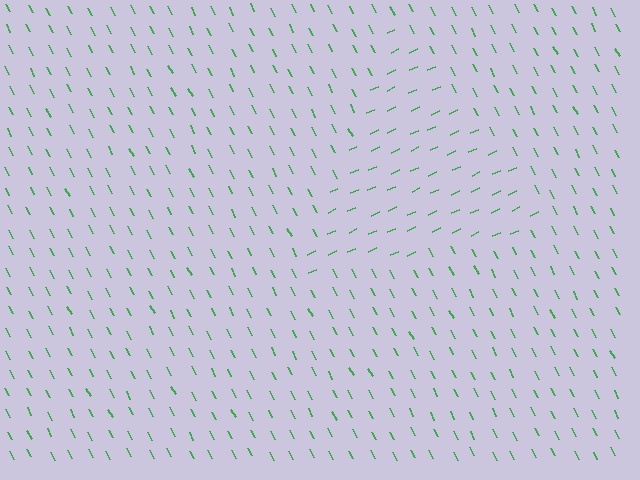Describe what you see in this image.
The image is filled with small green line segments. A triangle region in the image has lines oriented differently from the surrounding lines, creating a visible texture boundary.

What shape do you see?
I see a triangle.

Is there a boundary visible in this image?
Yes, there is a texture boundary formed by a change in line orientation.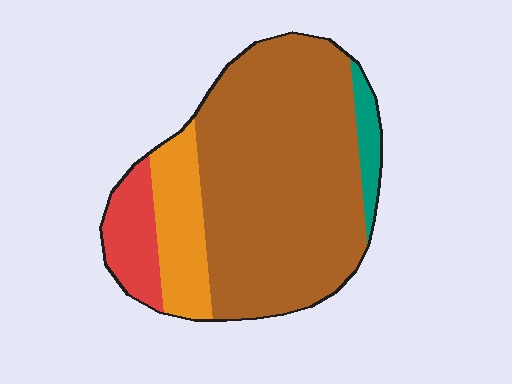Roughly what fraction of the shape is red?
Red takes up less than a sixth of the shape.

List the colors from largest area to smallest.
From largest to smallest: brown, orange, red, teal.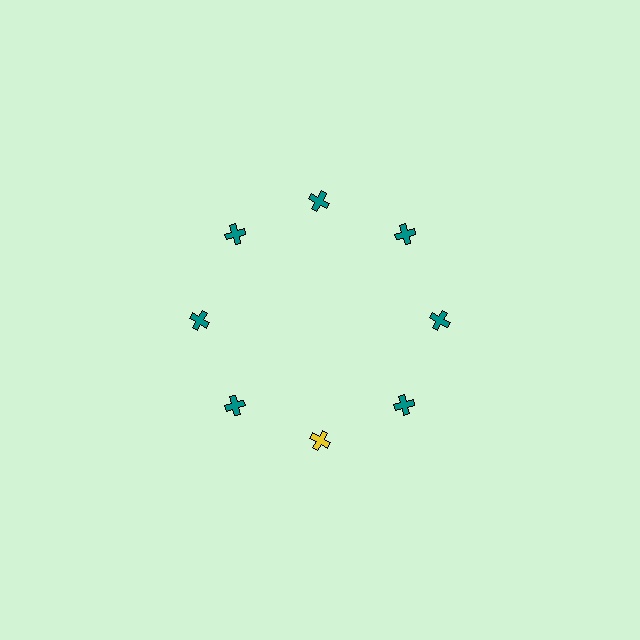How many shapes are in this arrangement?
There are 8 shapes arranged in a ring pattern.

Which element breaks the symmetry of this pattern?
The yellow cross at roughly the 6 o'clock position breaks the symmetry. All other shapes are teal crosses.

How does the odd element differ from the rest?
It has a different color: yellow instead of teal.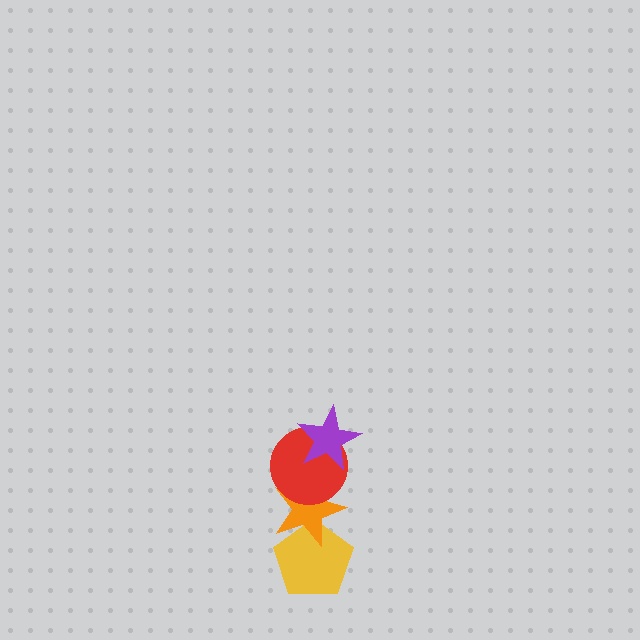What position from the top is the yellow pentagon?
The yellow pentagon is 4th from the top.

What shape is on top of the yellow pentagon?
The orange star is on top of the yellow pentagon.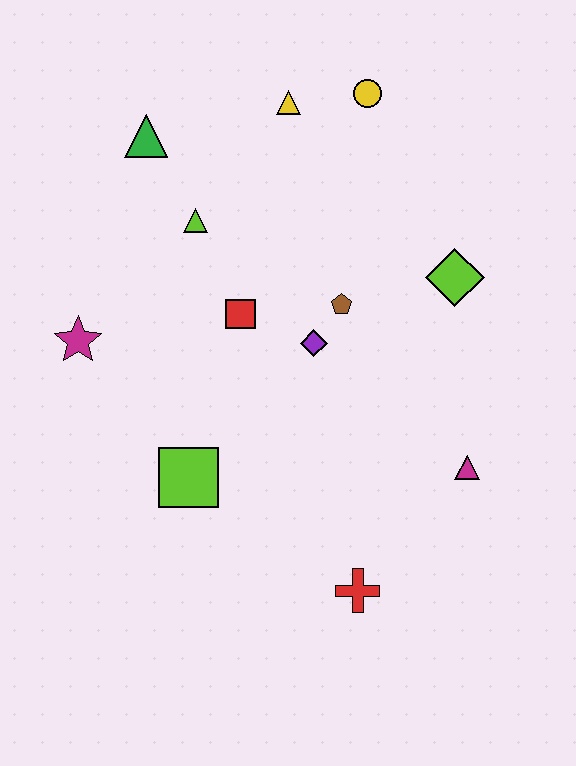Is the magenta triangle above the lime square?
Yes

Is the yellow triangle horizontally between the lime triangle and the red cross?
Yes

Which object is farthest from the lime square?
The yellow circle is farthest from the lime square.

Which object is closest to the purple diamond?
The brown pentagon is closest to the purple diamond.